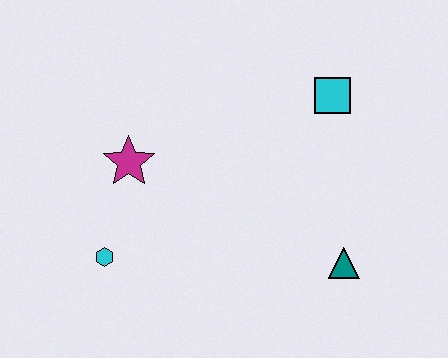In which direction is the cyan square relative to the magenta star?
The cyan square is to the right of the magenta star.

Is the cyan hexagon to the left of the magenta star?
Yes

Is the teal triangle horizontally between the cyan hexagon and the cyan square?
No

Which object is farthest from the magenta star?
The teal triangle is farthest from the magenta star.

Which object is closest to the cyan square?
The teal triangle is closest to the cyan square.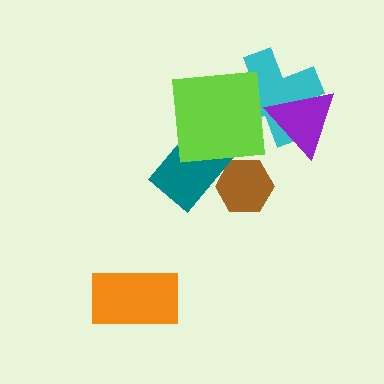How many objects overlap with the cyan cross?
2 objects overlap with the cyan cross.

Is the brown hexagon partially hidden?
Yes, it is partially covered by another shape.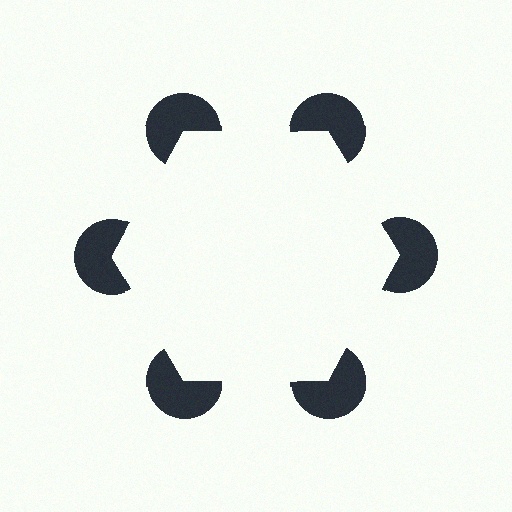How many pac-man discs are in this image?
There are 6 — one at each vertex of the illusory hexagon.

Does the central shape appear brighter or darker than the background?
It typically appears slightly brighter than the background, even though no actual brightness change is drawn.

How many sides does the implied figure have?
6 sides.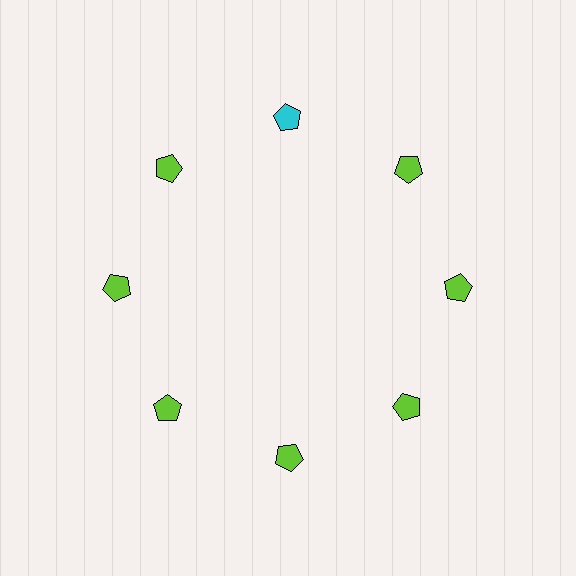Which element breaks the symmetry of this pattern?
The cyan pentagon at roughly the 12 o'clock position breaks the symmetry. All other shapes are lime pentagons.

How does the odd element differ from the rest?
It has a different color: cyan instead of lime.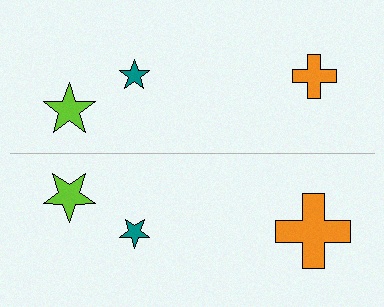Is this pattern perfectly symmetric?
No, the pattern is not perfectly symmetric. The orange cross on the bottom side has a different size than its mirror counterpart.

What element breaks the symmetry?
The orange cross on the bottom side has a different size than its mirror counterpart.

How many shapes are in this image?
There are 6 shapes in this image.